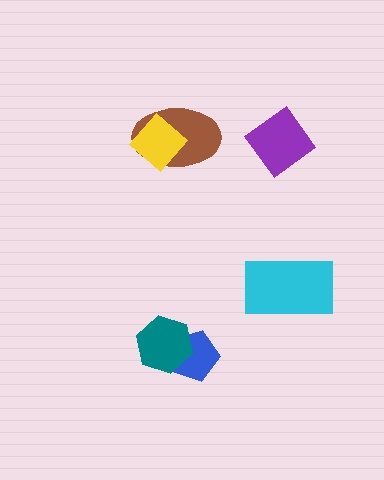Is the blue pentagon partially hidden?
Yes, it is partially covered by another shape.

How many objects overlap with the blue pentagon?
1 object overlaps with the blue pentagon.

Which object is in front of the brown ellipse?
The yellow diamond is in front of the brown ellipse.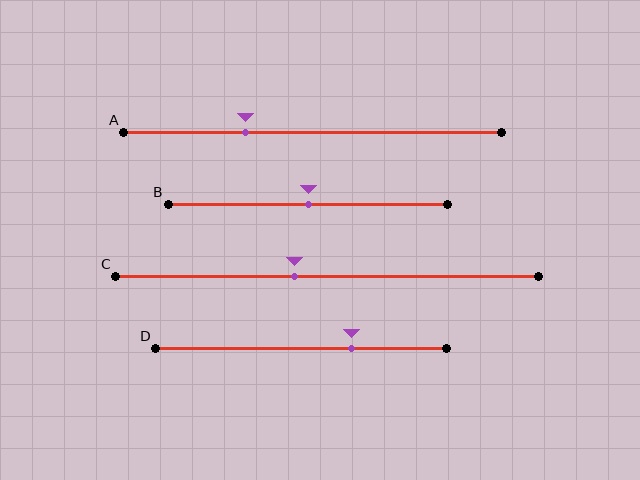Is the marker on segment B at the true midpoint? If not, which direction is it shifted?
Yes, the marker on segment B is at the true midpoint.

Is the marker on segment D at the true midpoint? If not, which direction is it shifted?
No, the marker on segment D is shifted to the right by about 18% of the segment length.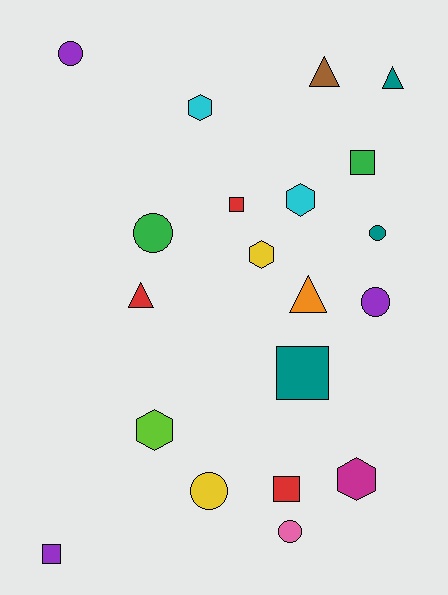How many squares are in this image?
There are 5 squares.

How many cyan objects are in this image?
There are 2 cyan objects.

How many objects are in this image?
There are 20 objects.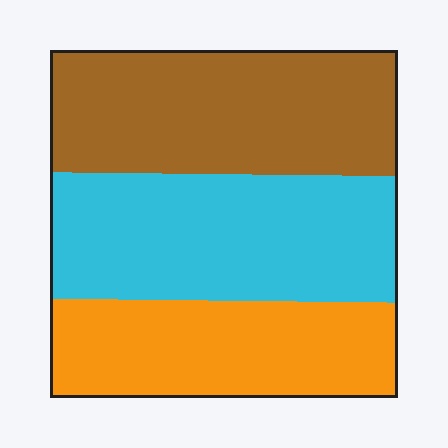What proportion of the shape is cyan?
Cyan covers around 35% of the shape.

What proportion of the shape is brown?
Brown takes up about three eighths (3/8) of the shape.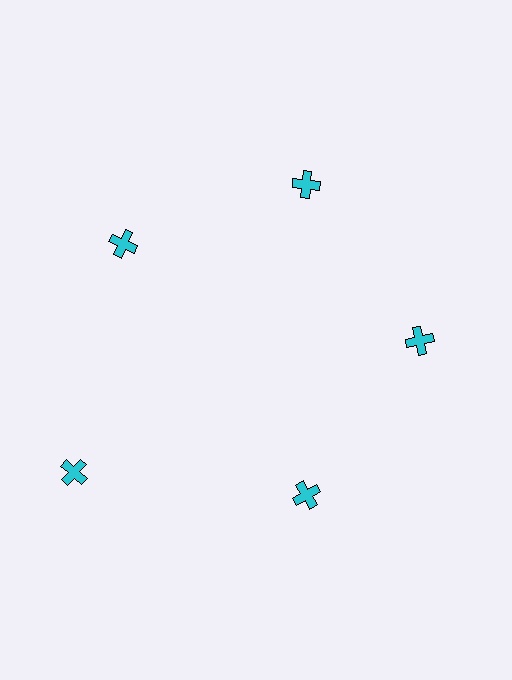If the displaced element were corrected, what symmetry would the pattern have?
It would have 5-fold rotational symmetry — the pattern would map onto itself every 72 degrees.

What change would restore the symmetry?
The symmetry would be restored by moving it inward, back onto the ring so that all 5 crosses sit at equal angles and equal distance from the center.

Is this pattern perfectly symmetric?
No. The 5 cyan crosses are arranged in a ring, but one element near the 8 o'clock position is pushed outward from the center, breaking the 5-fold rotational symmetry.